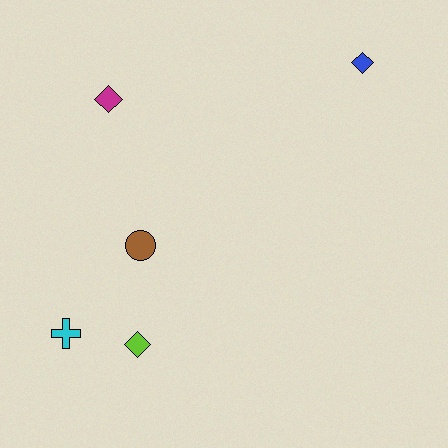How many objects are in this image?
There are 5 objects.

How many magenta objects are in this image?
There is 1 magenta object.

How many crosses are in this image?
There is 1 cross.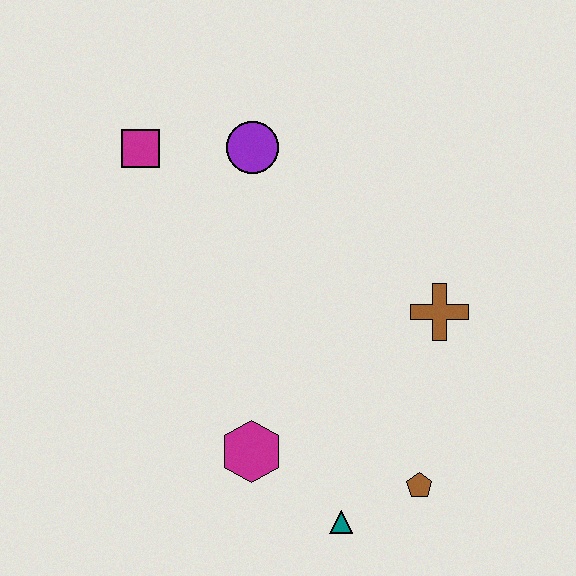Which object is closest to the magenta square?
The purple circle is closest to the magenta square.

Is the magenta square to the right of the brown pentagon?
No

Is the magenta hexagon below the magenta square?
Yes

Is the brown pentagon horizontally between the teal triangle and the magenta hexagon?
No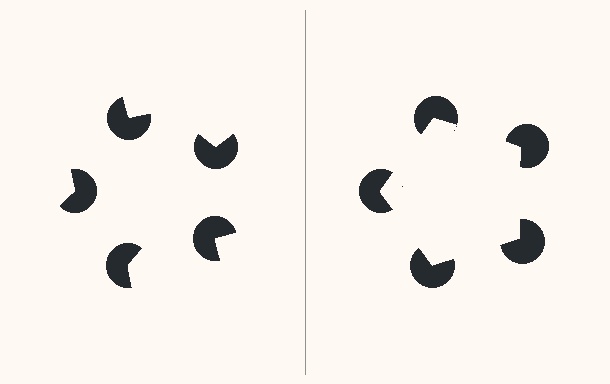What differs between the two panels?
The pac-man discs are positioned identically on both sides; only the wedge orientations differ. On the right they align to a pentagon; on the left they are misaligned.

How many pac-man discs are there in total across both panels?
10 — 5 on each side.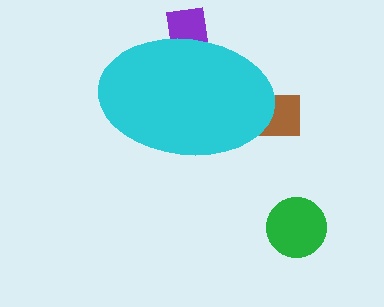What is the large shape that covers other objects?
A cyan ellipse.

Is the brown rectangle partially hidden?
Yes, the brown rectangle is partially hidden behind the cyan ellipse.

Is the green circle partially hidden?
No, the green circle is fully visible.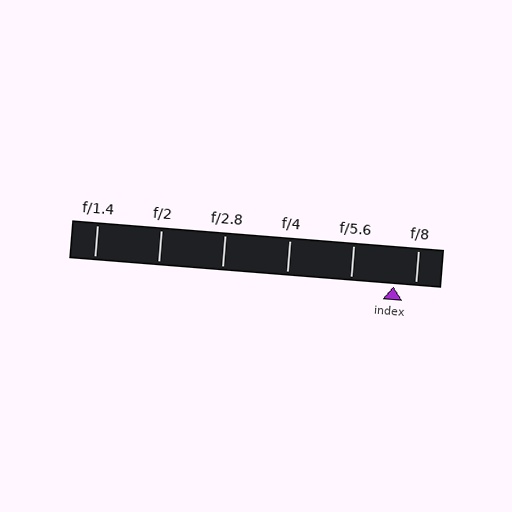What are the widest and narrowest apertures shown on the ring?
The widest aperture shown is f/1.4 and the narrowest is f/8.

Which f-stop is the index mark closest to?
The index mark is closest to f/8.